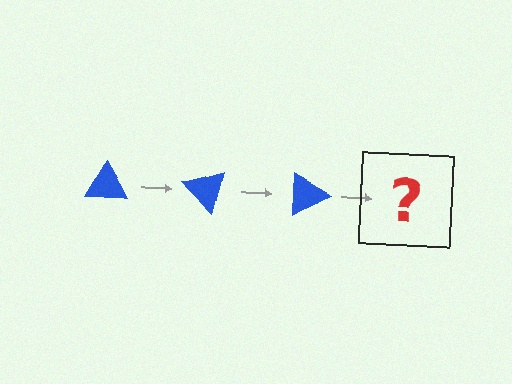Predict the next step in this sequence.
The next step is a blue triangle rotated 135 degrees.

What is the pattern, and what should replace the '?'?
The pattern is that the triangle rotates 45 degrees each step. The '?' should be a blue triangle rotated 135 degrees.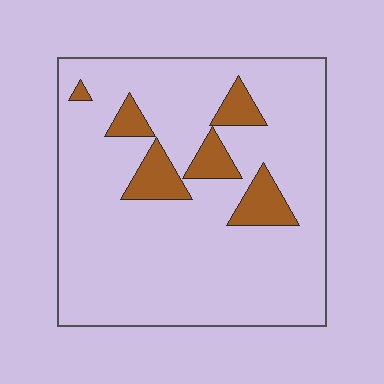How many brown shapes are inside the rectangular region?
6.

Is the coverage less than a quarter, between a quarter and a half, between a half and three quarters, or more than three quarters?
Less than a quarter.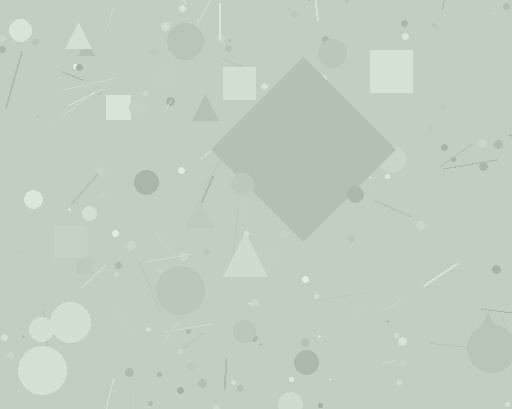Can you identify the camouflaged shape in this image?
The camouflaged shape is a diamond.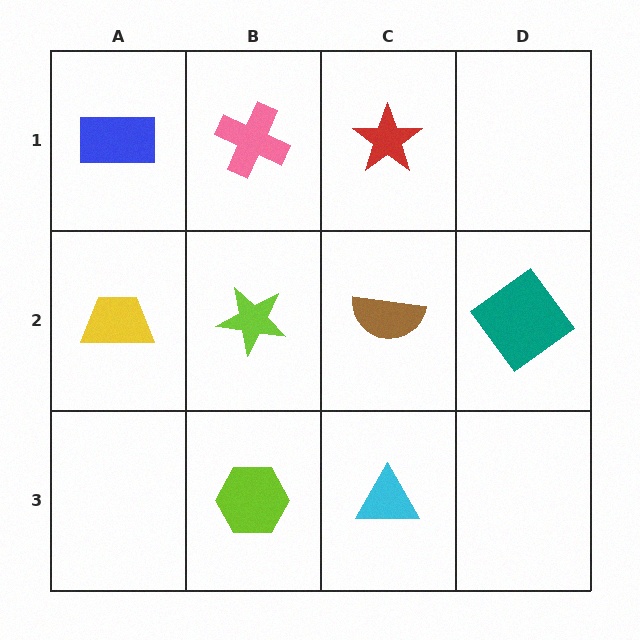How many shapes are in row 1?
3 shapes.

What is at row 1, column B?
A pink cross.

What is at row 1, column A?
A blue rectangle.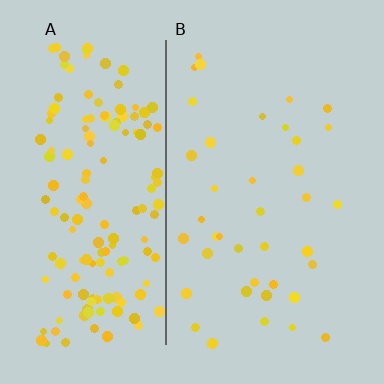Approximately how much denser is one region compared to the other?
Approximately 4.1× — region A over region B.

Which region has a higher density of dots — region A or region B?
A (the left).